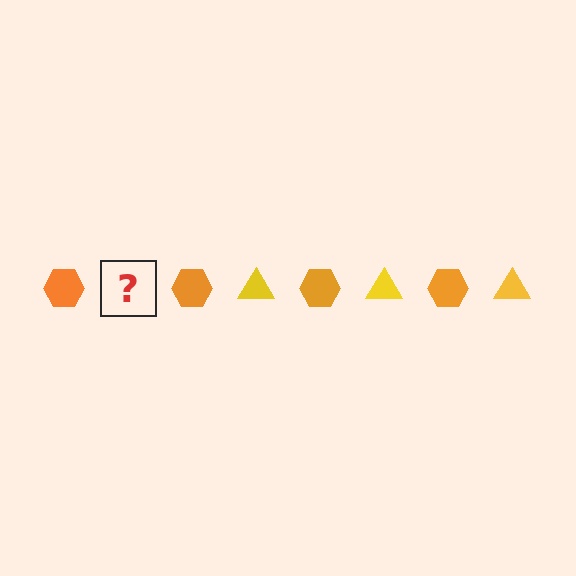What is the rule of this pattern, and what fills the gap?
The rule is that the pattern alternates between orange hexagon and yellow triangle. The gap should be filled with a yellow triangle.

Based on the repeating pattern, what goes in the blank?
The blank should be a yellow triangle.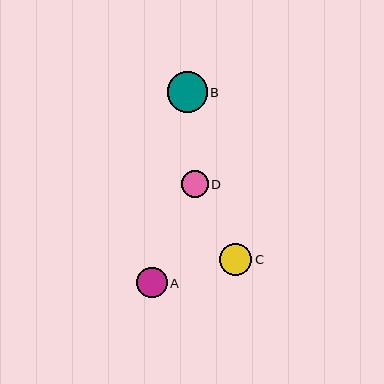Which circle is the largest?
Circle B is the largest with a size of approximately 40 pixels.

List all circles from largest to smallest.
From largest to smallest: B, C, A, D.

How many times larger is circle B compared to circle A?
Circle B is approximately 1.3 times the size of circle A.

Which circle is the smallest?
Circle D is the smallest with a size of approximately 26 pixels.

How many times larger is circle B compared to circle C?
Circle B is approximately 1.3 times the size of circle C.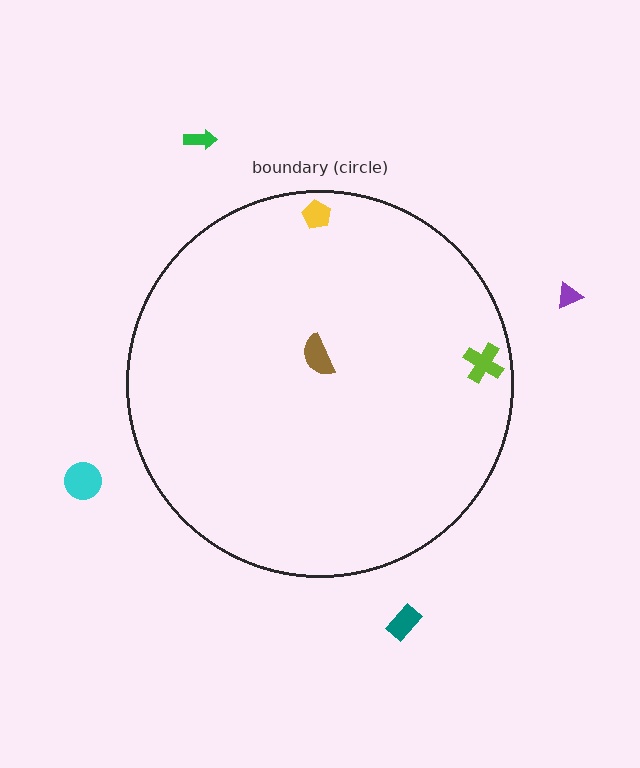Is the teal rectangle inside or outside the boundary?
Outside.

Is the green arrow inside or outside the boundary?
Outside.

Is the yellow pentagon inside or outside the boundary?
Inside.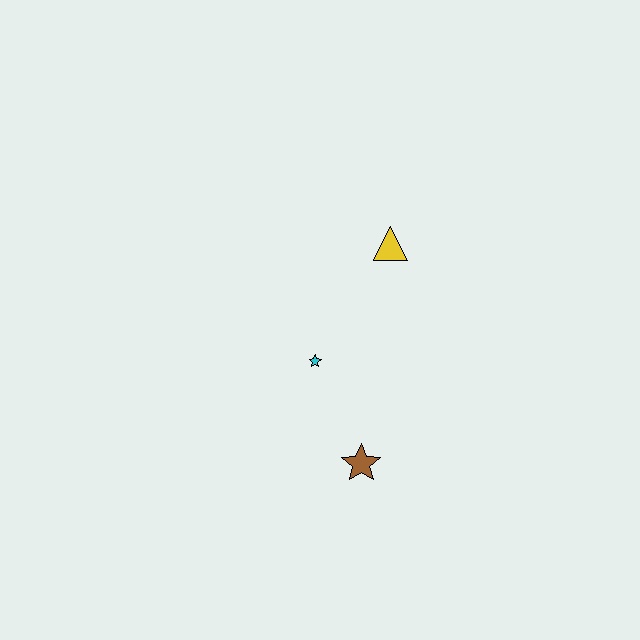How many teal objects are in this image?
There are no teal objects.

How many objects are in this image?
There are 3 objects.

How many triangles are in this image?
There is 1 triangle.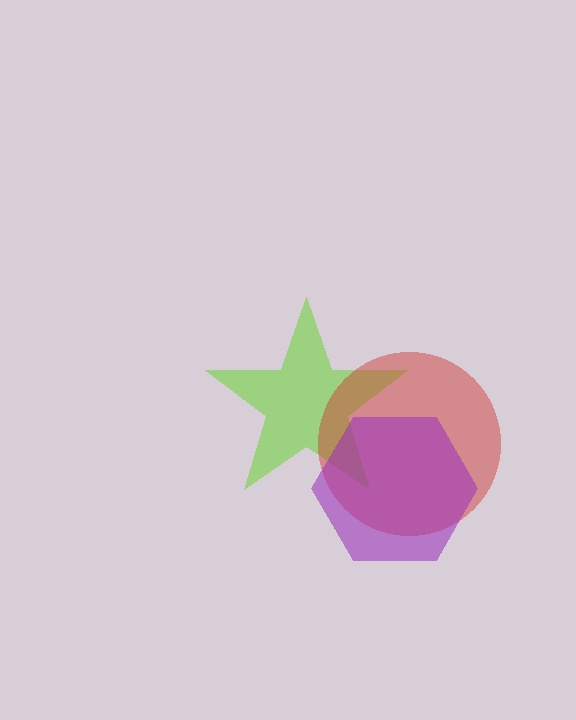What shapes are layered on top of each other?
The layered shapes are: a lime star, a red circle, a purple hexagon.